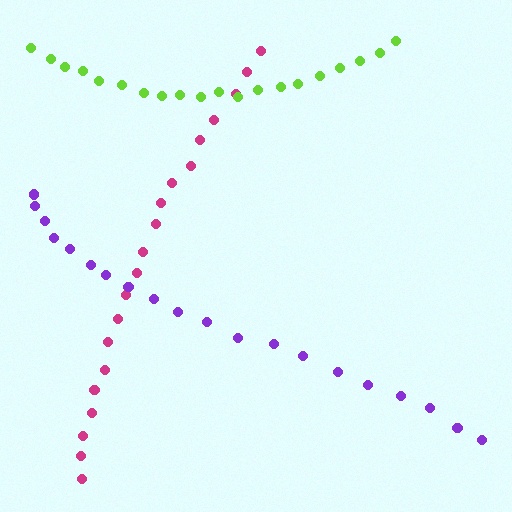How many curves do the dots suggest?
There are 3 distinct paths.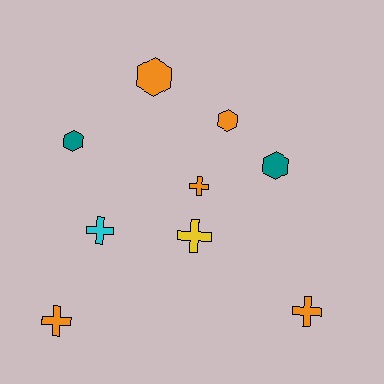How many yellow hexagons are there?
There are no yellow hexagons.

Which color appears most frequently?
Orange, with 5 objects.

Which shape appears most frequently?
Cross, with 5 objects.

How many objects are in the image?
There are 9 objects.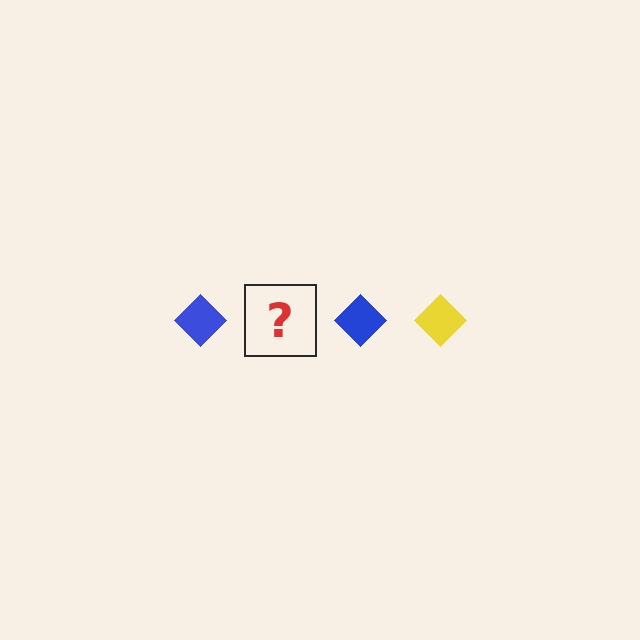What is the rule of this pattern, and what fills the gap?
The rule is that the pattern cycles through blue, yellow diamonds. The gap should be filled with a yellow diamond.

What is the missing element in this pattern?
The missing element is a yellow diamond.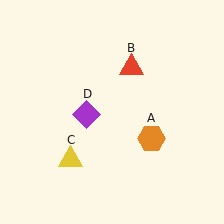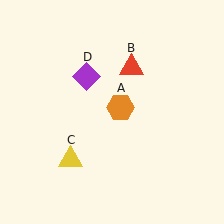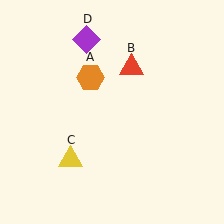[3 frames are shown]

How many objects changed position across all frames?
2 objects changed position: orange hexagon (object A), purple diamond (object D).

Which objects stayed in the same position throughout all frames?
Red triangle (object B) and yellow triangle (object C) remained stationary.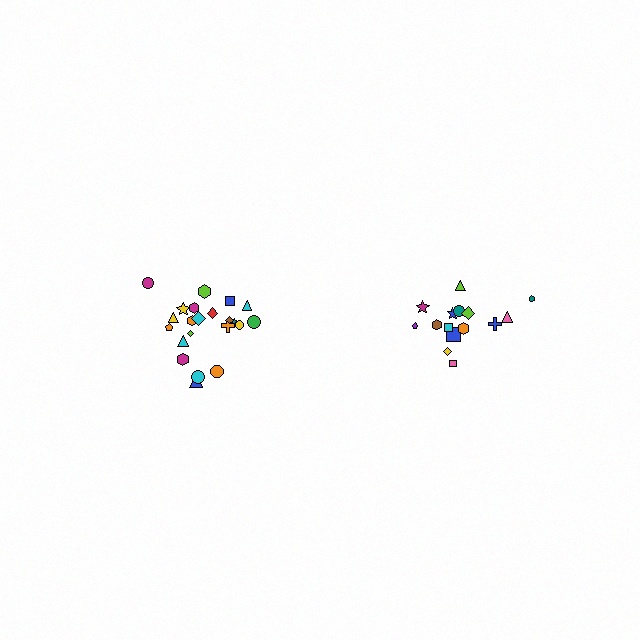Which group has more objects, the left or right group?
The left group.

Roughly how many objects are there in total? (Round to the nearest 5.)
Roughly 35 objects in total.